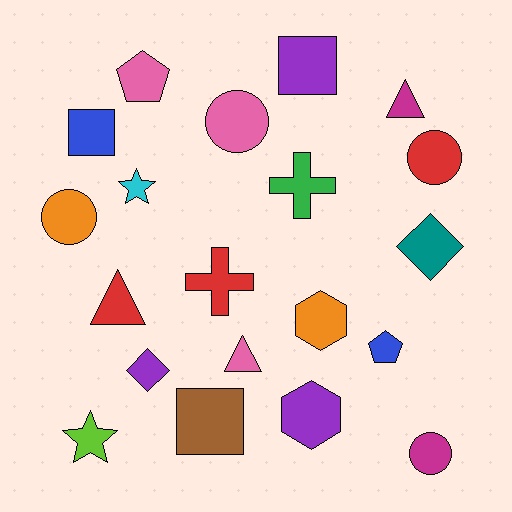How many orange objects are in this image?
There are 2 orange objects.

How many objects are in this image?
There are 20 objects.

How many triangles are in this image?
There are 3 triangles.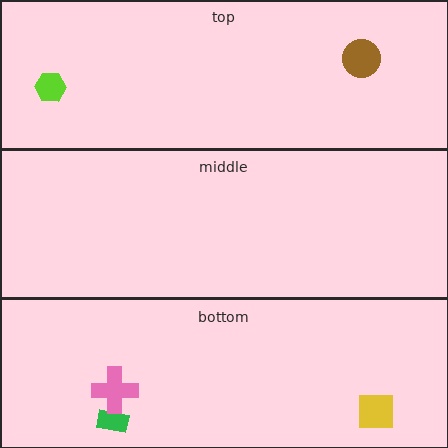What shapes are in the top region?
The brown circle, the lime hexagon.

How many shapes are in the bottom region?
3.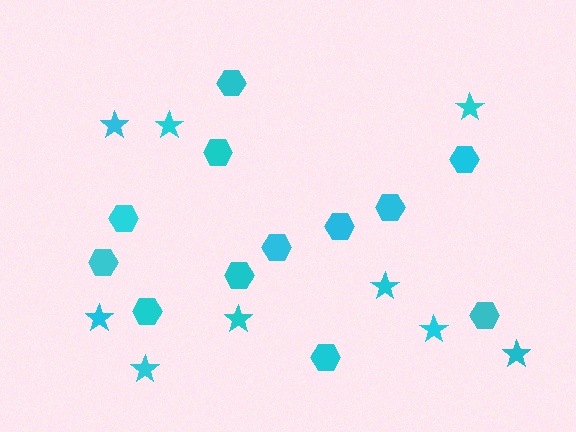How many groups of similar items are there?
There are 2 groups: one group of stars (9) and one group of hexagons (12).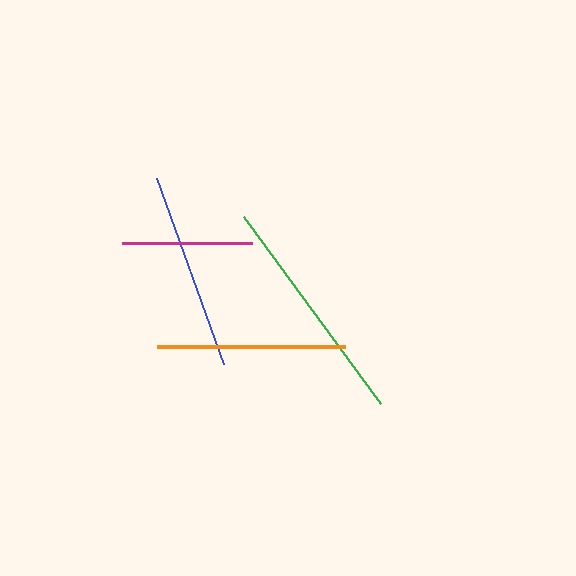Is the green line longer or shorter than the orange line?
The green line is longer than the orange line.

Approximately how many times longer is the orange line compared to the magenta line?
The orange line is approximately 1.4 times the length of the magenta line.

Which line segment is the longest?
The green line is the longest at approximately 231 pixels.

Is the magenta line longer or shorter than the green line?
The green line is longer than the magenta line.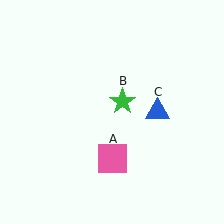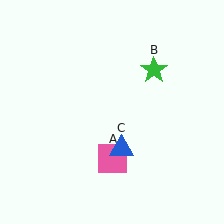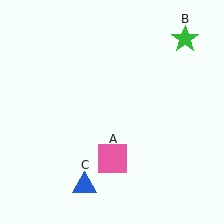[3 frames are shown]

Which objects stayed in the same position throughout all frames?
Pink square (object A) remained stationary.